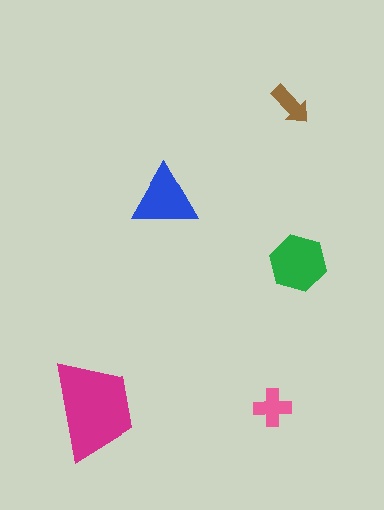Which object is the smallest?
The brown arrow.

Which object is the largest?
The magenta trapezoid.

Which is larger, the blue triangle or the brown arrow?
The blue triangle.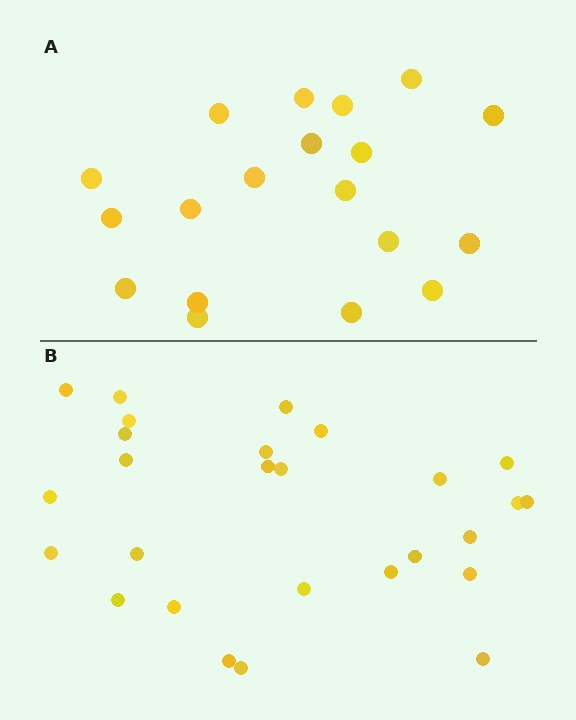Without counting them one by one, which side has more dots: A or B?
Region B (the bottom region) has more dots.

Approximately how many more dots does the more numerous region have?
Region B has roughly 8 or so more dots than region A.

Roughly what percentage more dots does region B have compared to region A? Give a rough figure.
About 40% more.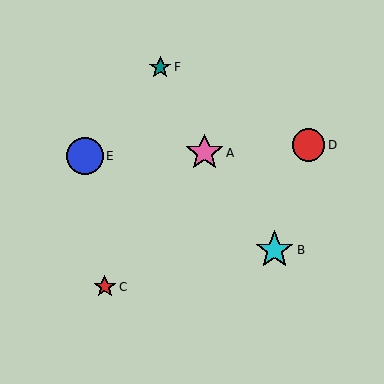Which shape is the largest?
The cyan star (labeled B) is the largest.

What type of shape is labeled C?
Shape C is a red star.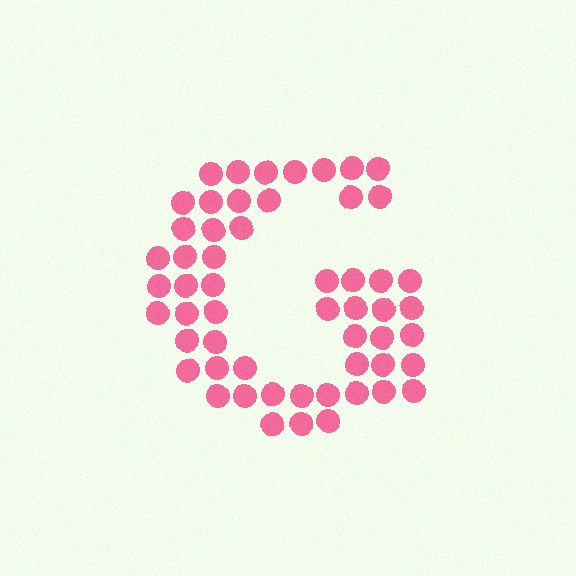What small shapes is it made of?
It is made of small circles.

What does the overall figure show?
The overall figure shows the letter G.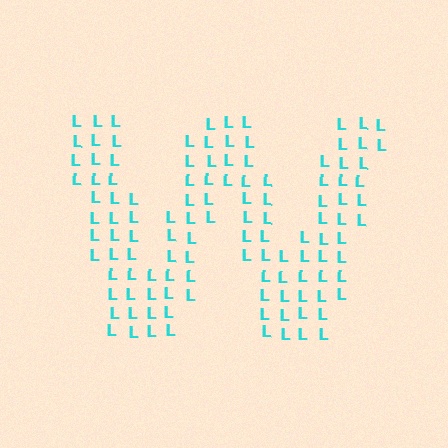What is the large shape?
The large shape is the letter W.